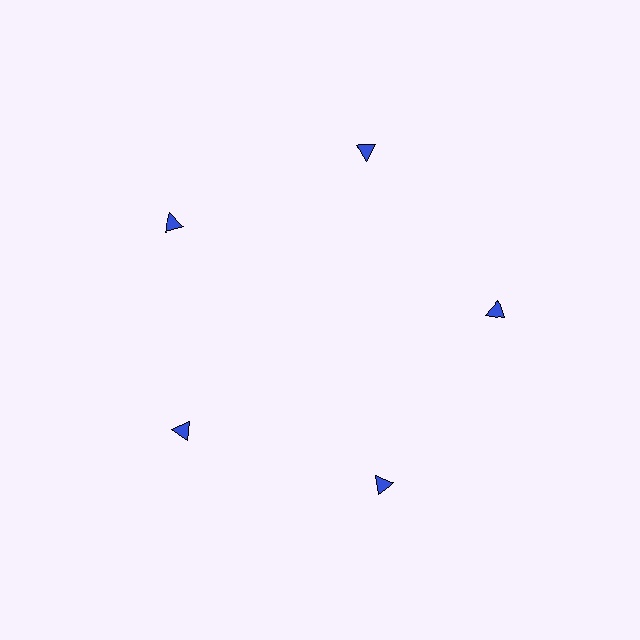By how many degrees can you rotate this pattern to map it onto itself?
The pattern maps onto itself every 72 degrees of rotation.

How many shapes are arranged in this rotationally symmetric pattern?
There are 5 shapes, arranged in 5 groups of 1.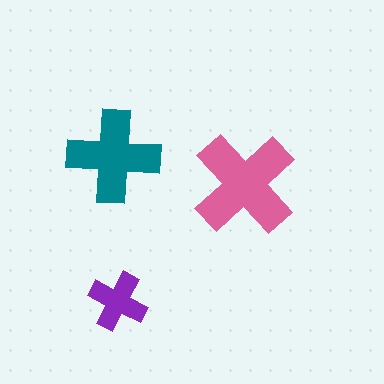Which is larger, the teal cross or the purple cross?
The teal one.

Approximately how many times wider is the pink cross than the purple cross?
About 2 times wider.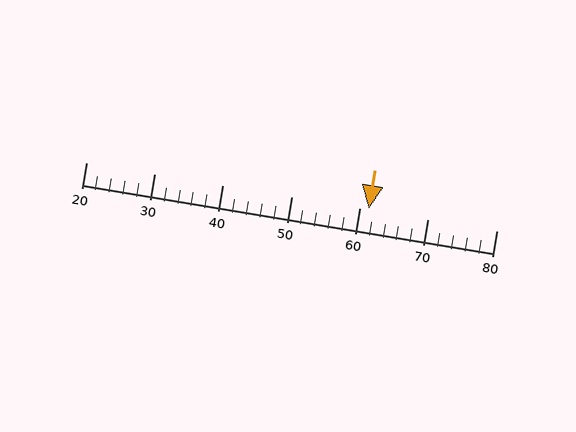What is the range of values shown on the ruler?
The ruler shows values from 20 to 80.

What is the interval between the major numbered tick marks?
The major tick marks are spaced 10 units apart.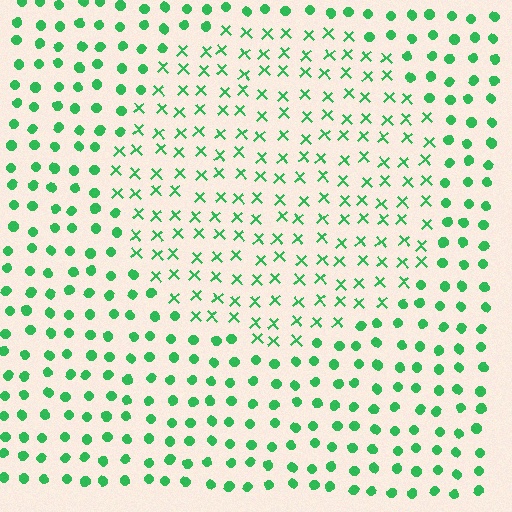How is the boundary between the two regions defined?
The boundary is defined by a change in element shape: X marks inside vs. circles outside. All elements share the same color and spacing.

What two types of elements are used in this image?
The image uses X marks inside the circle region and circles outside it.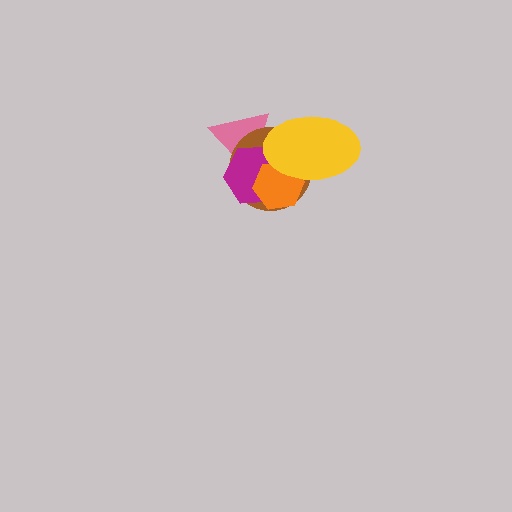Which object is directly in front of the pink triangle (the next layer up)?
The brown circle is directly in front of the pink triangle.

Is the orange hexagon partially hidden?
Yes, it is partially covered by another shape.